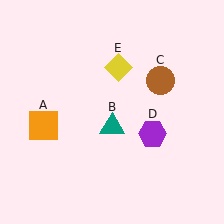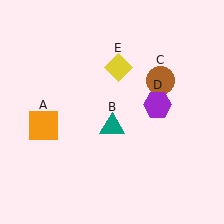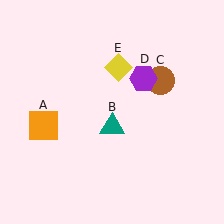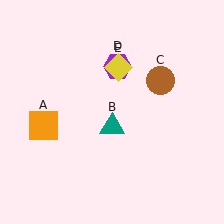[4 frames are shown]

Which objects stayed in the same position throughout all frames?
Orange square (object A) and teal triangle (object B) and brown circle (object C) and yellow diamond (object E) remained stationary.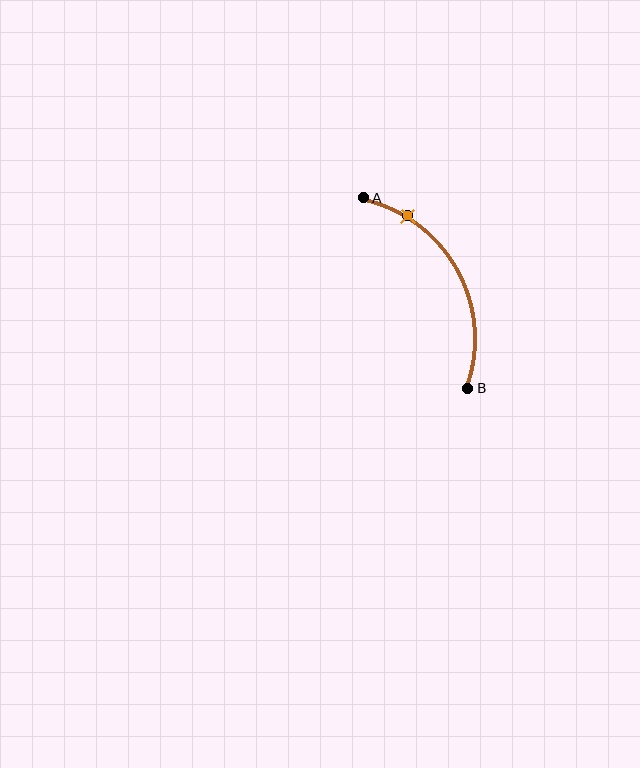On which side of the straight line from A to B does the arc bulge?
The arc bulges to the right of the straight line connecting A and B.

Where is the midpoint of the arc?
The arc midpoint is the point on the curve farthest from the straight line joining A and B. It sits to the right of that line.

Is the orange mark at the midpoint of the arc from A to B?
No. The orange mark lies on the arc but is closer to endpoint A. The arc midpoint would be at the point on the curve equidistant along the arc from both A and B.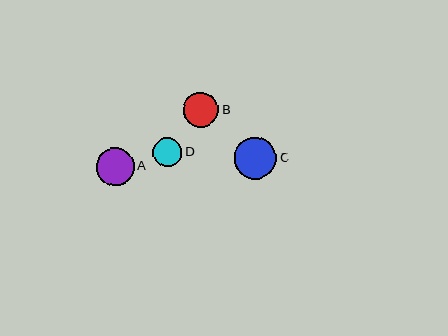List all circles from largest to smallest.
From largest to smallest: C, A, B, D.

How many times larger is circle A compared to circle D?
Circle A is approximately 1.3 times the size of circle D.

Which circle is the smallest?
Circle D is the smallest with a size of approximately 30 pixels.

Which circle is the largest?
Circle C is the largest with a size of approximately 42 pixels.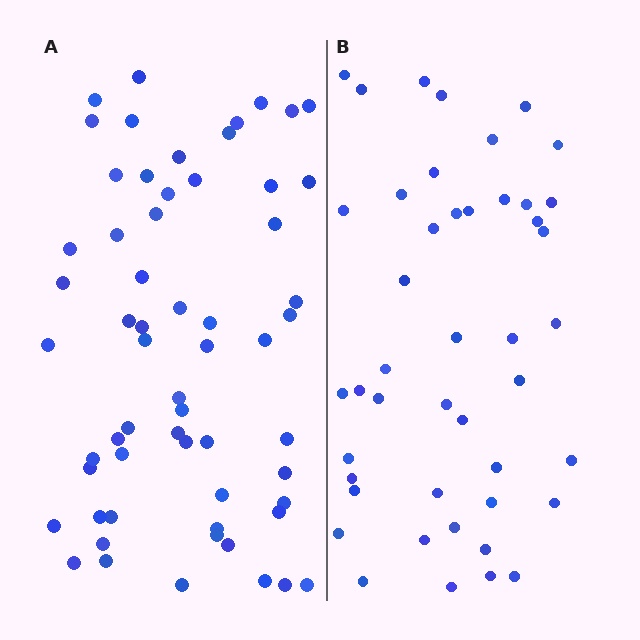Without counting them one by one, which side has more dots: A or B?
Region A (the left region) has more dots.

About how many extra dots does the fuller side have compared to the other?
Region A has approximately 15 more dots than region B.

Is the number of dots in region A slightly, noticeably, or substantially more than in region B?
Region A has noticeably more, but not dramatically so. The ratio is roughly 1.3 to 1.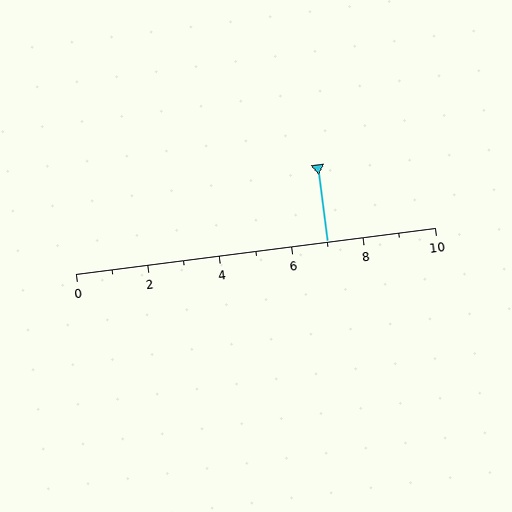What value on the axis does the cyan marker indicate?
The marker indicates approximately 7.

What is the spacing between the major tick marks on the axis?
The major ticks are spaced 2 apart.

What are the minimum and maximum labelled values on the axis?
The axis runs from 0 to 10.